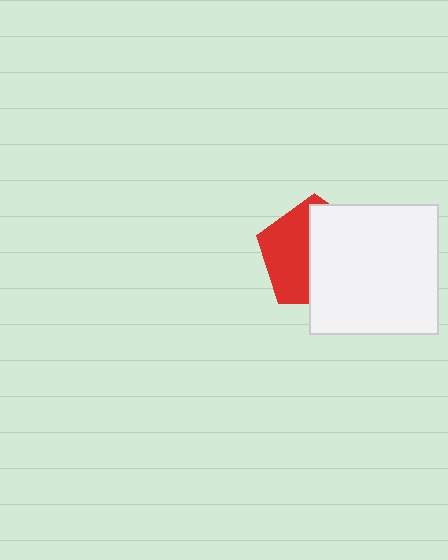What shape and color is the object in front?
The object in front is a white square.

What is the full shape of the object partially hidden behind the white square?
The partially hidden object is a red pentagon.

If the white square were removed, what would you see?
You would see the complete red pentagon.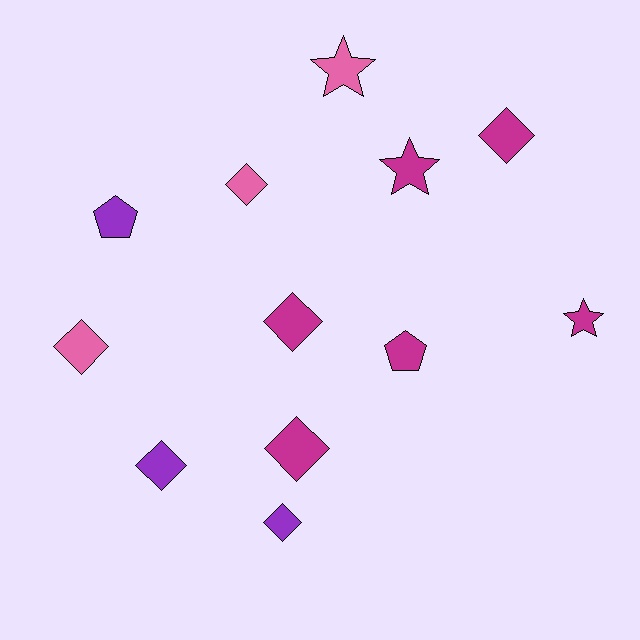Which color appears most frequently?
Magenta, with 6 objects.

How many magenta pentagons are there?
There is 1 magenta pentagon.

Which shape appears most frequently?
Diamond, with 7 objects.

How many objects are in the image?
There are 12 objects.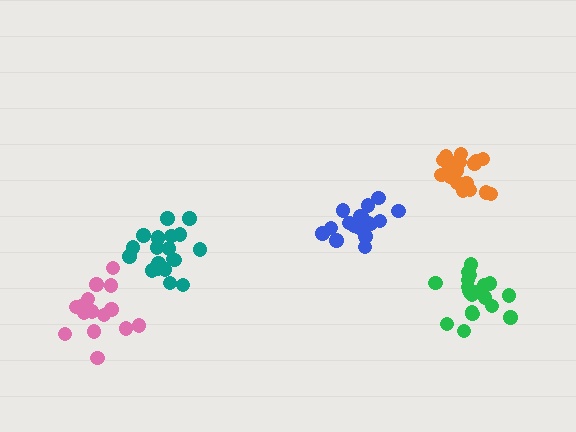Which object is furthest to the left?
The pink cluster is leftmost.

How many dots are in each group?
Group 1: 19 dots, Group 2: 18 dots, Group 3: 16 dots, Group 4: 21 dots, Group 5: 20 dots (94 total).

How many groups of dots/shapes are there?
There are 5 groups.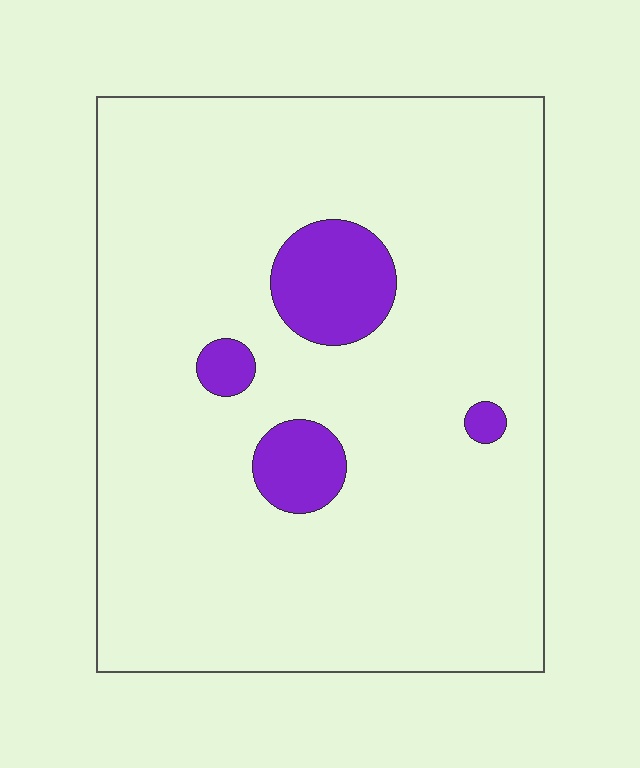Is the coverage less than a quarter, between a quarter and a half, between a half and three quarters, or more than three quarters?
Less than a quarter.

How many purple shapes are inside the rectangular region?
4.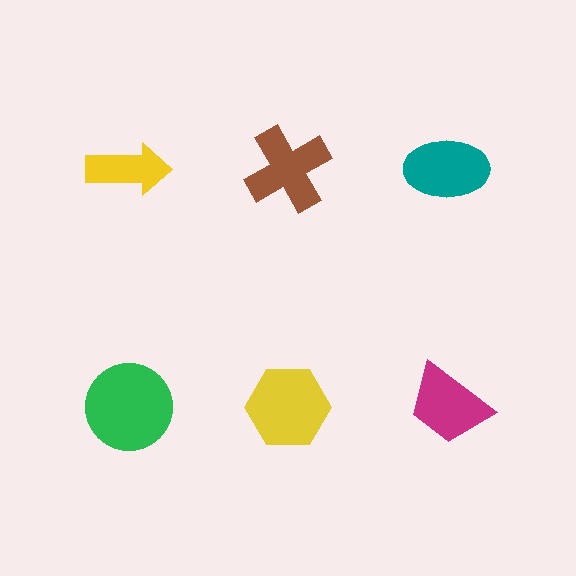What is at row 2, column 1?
A green circle.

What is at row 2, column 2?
A yellow hexagon.